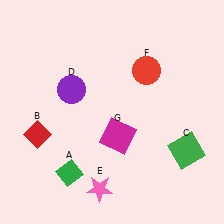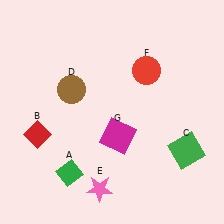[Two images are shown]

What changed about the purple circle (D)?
In Image 1, D is purple. In Image 2, it changed to brown.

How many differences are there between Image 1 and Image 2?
There is 1 difference between the two images.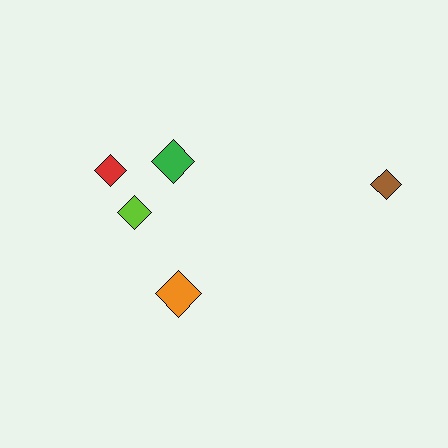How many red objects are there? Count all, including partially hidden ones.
There is 1 red object.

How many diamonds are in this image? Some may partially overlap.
There are 5 diamonds.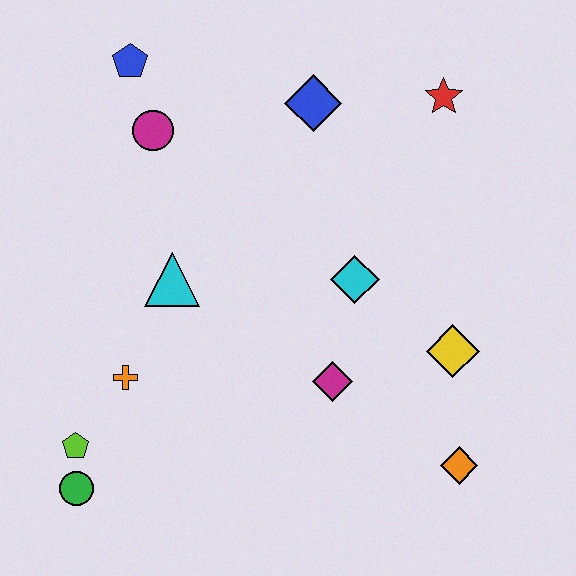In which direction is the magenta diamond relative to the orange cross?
The magenta diamond is to the right of the orange cross.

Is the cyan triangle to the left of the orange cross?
No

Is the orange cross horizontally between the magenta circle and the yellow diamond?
No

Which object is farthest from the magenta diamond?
The blue pentagon is farthest from the magenta diamond.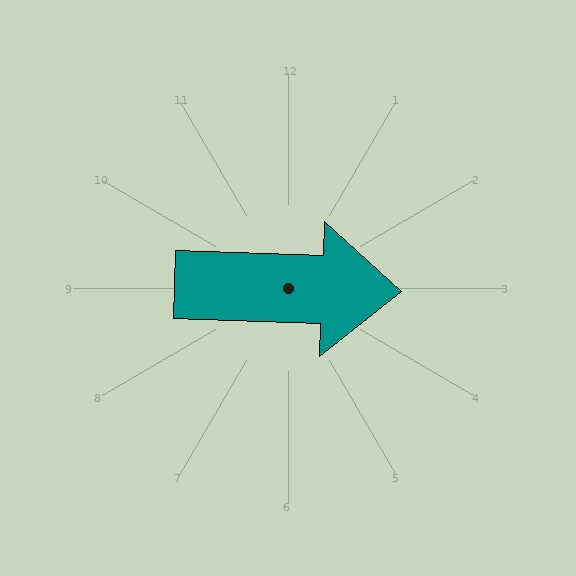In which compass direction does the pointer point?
East.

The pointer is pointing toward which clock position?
Roughly 3 o'clock.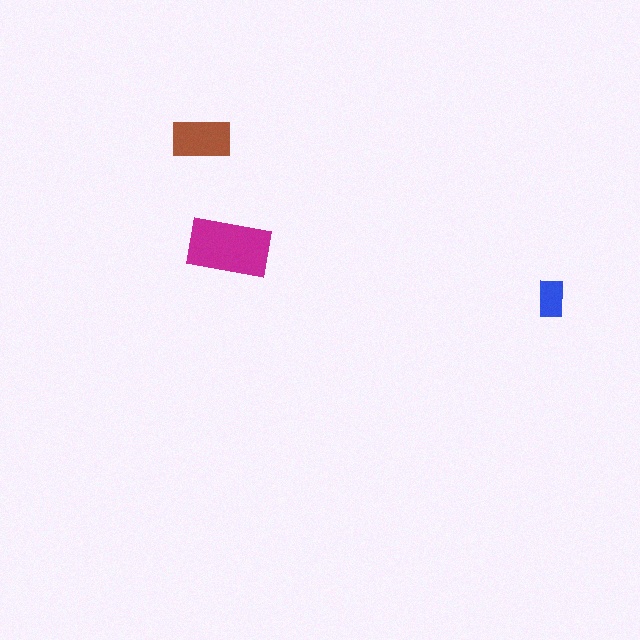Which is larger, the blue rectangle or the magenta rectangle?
The magenta one.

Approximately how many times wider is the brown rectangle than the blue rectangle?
About 1.5 times wider.